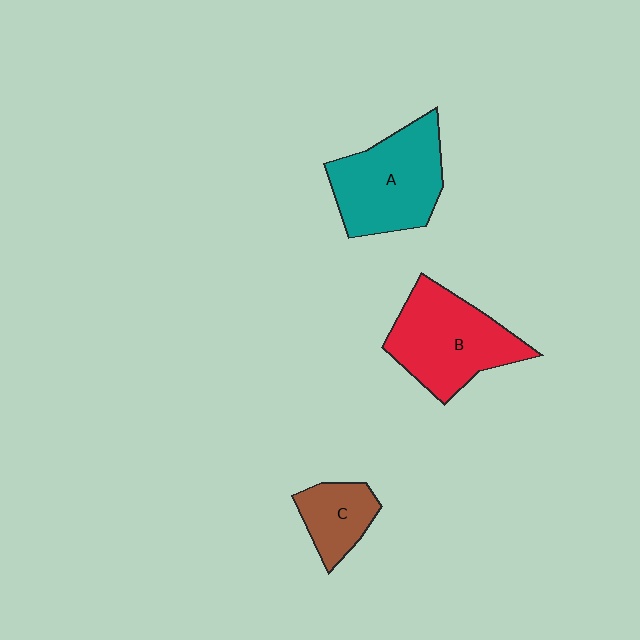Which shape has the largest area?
Shape B (red).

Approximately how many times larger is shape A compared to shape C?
Approximately 2.1 times.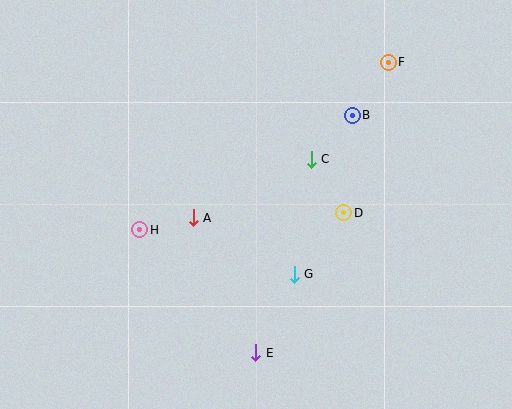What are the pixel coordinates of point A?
Point A is at (193, 218).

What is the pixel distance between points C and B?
The distance between C and B is 60 pixels.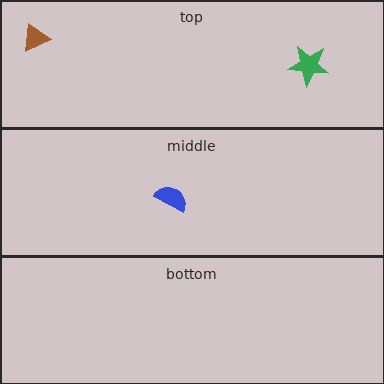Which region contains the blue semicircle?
The middle region.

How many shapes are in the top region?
2.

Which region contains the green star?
The top region.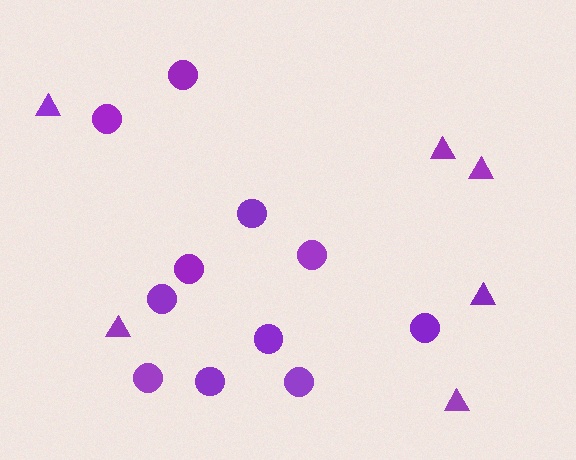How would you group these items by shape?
There are 2 groups: one group of circles (11) and one group of triangles (6).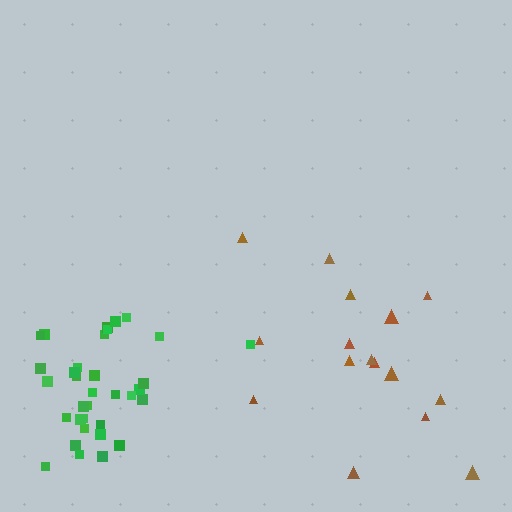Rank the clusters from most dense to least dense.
green, brown.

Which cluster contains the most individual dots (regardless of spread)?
Green (34).